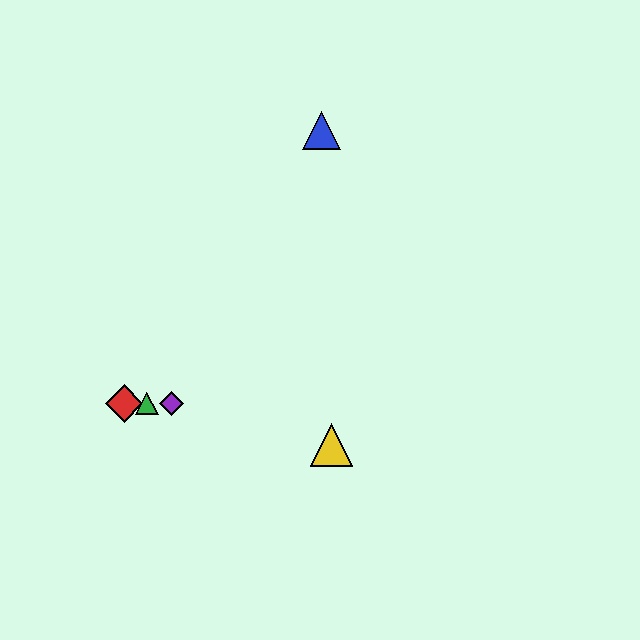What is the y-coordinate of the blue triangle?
The blue triangle is at y≈131.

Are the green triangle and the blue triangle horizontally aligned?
No, the green triangle is at y≈403 and the blue triangle is at y≈131.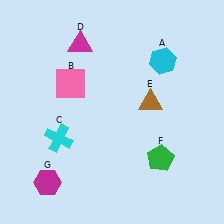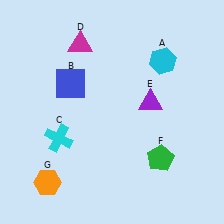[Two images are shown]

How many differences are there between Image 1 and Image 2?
There are 3 differences between the two images.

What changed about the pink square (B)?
In Image 1, B is pink. In Image 2, it changed to blue.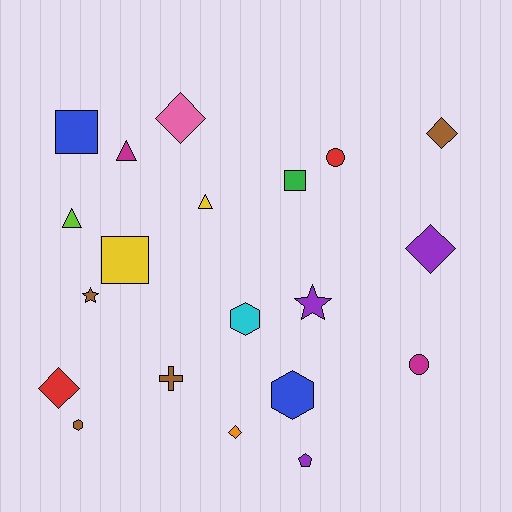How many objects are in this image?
There are 20 objects.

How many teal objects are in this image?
There are no teal objects.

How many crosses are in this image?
There is 1 cross.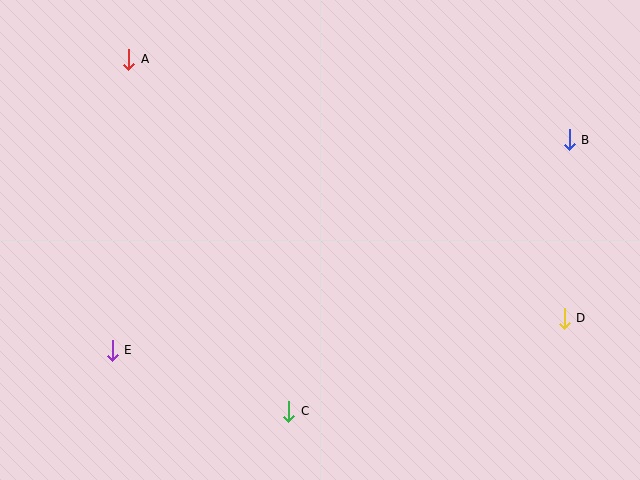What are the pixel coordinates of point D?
Point D is at (564, 318).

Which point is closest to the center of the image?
Point C at (289, 411) is closest to the center.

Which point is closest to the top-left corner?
Point A is closest to the top-left corner.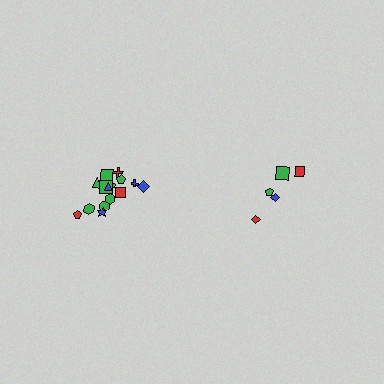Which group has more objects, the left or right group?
The left group.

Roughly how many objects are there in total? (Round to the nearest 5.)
Roughly 20 objects in total.